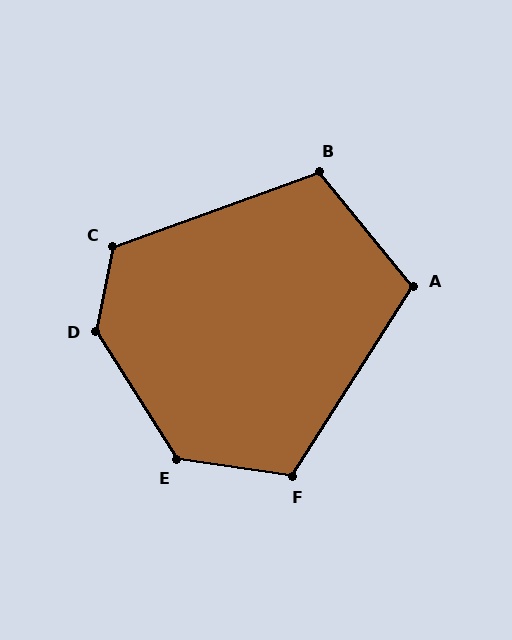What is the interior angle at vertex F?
Approximately 114 degrees (obtuse).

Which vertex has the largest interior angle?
D, at approximately 136 degrees.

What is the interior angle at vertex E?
Approximately 130 degrees (obtuse).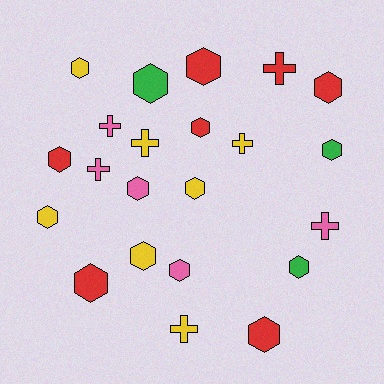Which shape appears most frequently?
Hexagon, with 15 objects.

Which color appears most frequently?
Red, with 7 objects.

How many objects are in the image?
There are 22 objects.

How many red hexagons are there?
There are 6 red hexagons.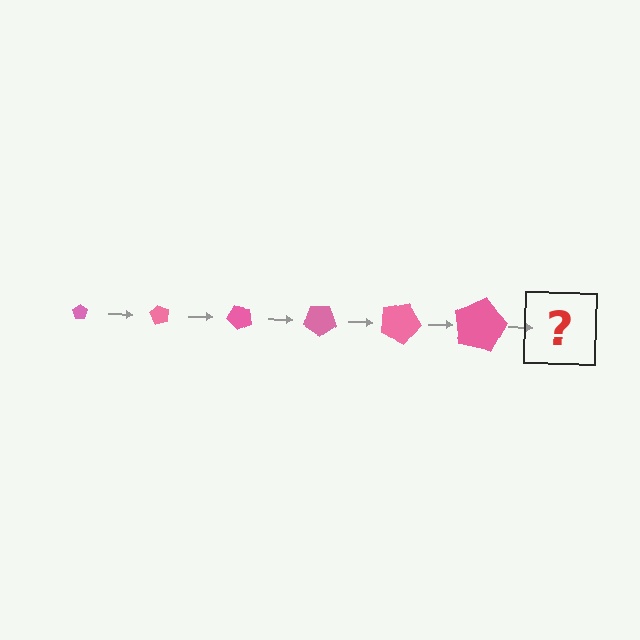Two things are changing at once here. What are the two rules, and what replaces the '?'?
The two rules are that the pentagon grows larger each step and it rotates 60 degrees each step. The '?' should be a pentagon, larger than the previous one and rotated 360 degrees from the start.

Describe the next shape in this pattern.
It should be a pentagon, larger than the previous one and rotated 360 degrees from the start.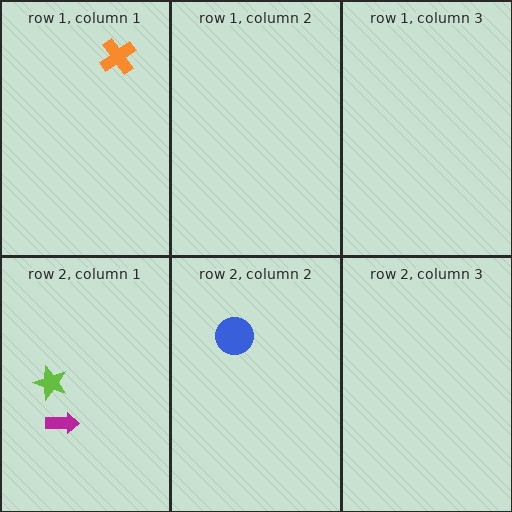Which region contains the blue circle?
The row 2, column 2 region.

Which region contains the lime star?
The row 2, column 1 region.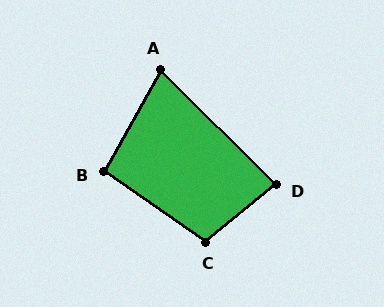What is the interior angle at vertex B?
Approximately 96 degrees (obtuse).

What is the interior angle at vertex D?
Approximately 84 degrees (acute).